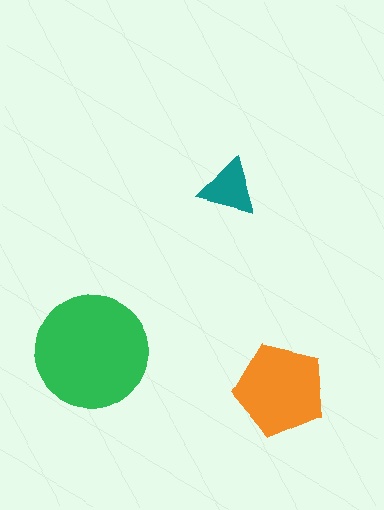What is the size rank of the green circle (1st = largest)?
1st.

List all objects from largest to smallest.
The green circle, the orange pentagon, the teal triangle.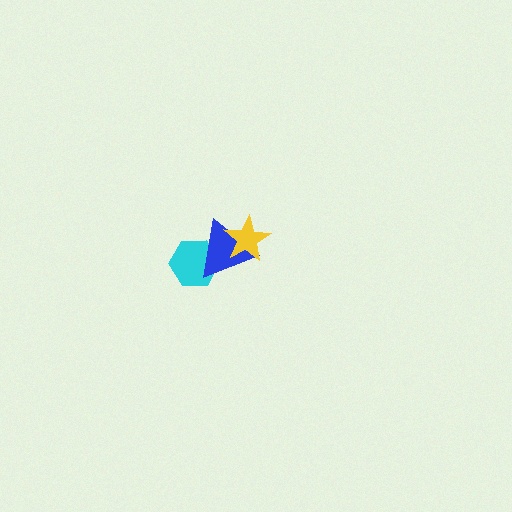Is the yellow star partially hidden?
No, no other shape covers it.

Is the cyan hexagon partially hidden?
Yes, it is partially covered by another shape.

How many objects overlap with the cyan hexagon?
1 object overlaps with the cyan hexagon.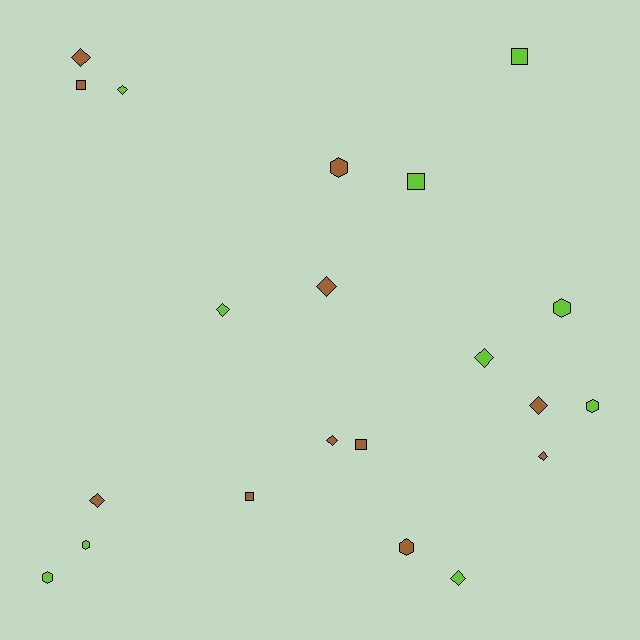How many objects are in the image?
There are 21 objects.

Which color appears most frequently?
Brown, with 11 objects.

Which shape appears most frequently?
Diamond, with 10 objects.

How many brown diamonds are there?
There are 6 brown diamonds.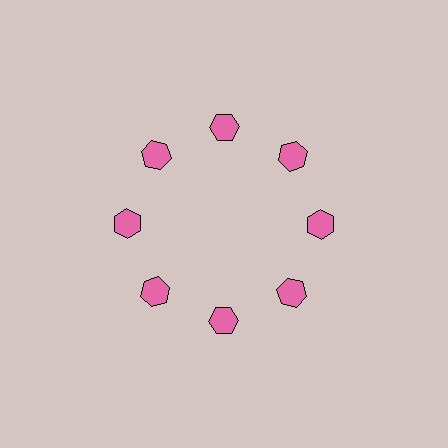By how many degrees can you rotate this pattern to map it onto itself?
The pattern maps onto itself every 45 degrees of rotation.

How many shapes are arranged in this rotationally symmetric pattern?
There are 8 shapes, arranged in 8 groups of 1.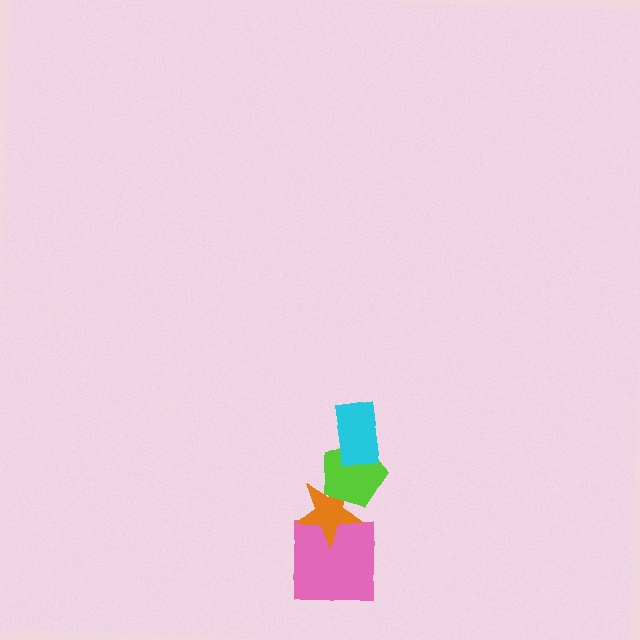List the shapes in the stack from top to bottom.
From top to bottom: the cyan rectangle, the lime pentagon, the orange star, the pink square.